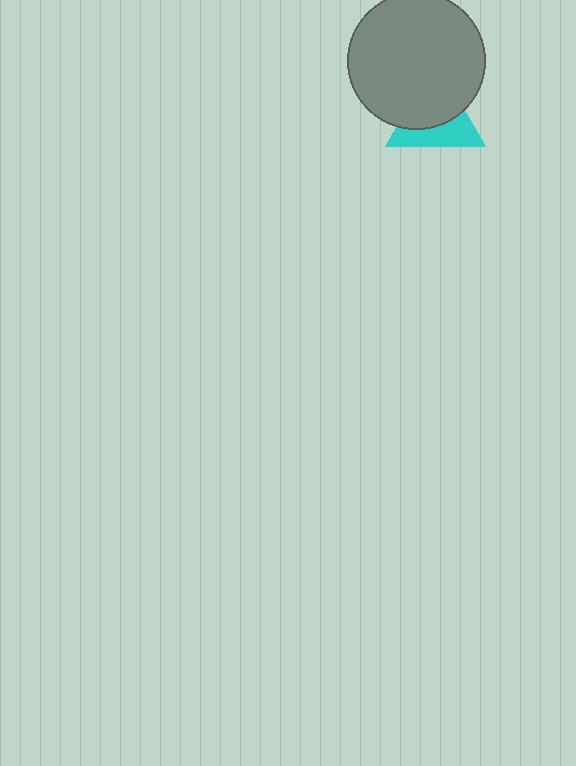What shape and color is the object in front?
The object in front is a gray circle.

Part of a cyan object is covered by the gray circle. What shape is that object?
It is a triangle.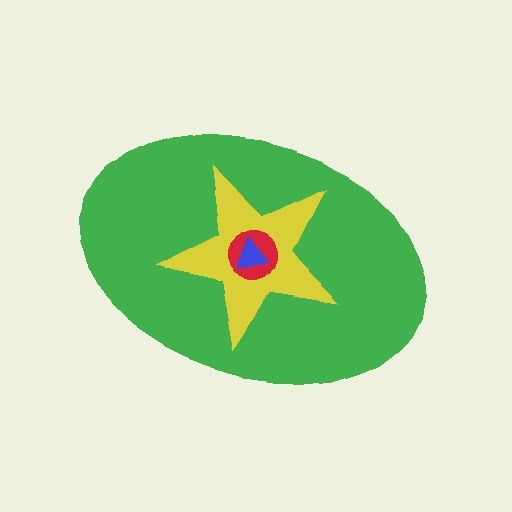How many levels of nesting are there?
4.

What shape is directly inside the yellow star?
The red circle.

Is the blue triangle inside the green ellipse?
Yes.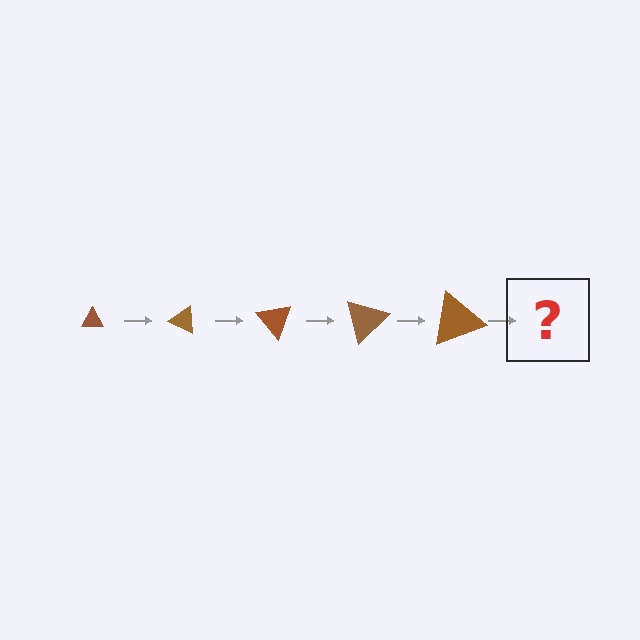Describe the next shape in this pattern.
It should be a triangle, larger than the previous one and rotated 125 degrees from the start.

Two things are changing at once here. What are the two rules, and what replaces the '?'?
The two rules are that the triangle grows larger each step and it rotates 25 degrees each step. The '?' should be a triangle, larger than the previous one and rotated 125 degrees from the start.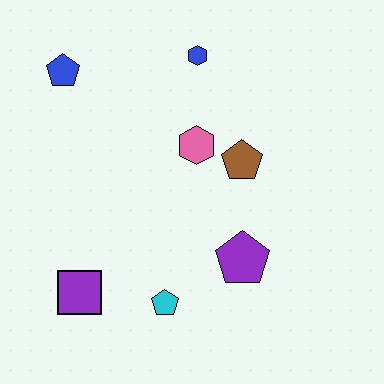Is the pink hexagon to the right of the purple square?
Yes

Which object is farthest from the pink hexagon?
The purple square is farthest from the pink hexagon.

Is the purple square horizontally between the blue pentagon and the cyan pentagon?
Yes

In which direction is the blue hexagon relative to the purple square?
The blue hexagon is above the purple square.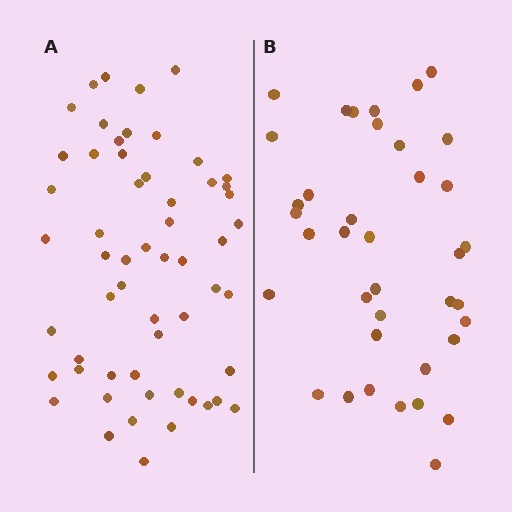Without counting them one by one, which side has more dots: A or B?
Region A (the left region) has more dots.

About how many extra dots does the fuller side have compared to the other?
Region A has approximately 20 more dots than region B.